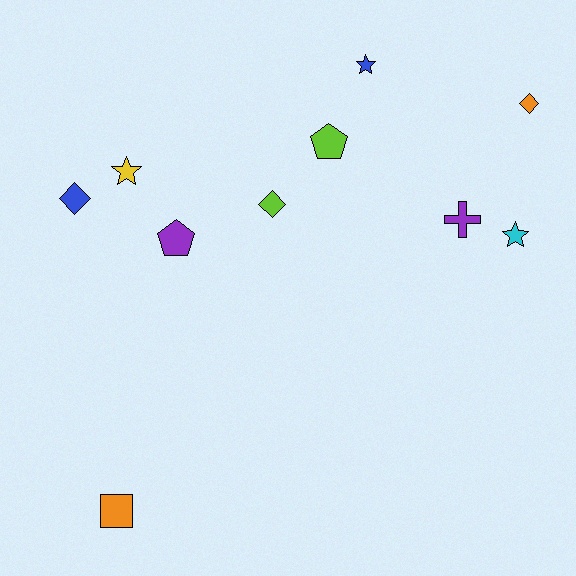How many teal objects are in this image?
There are no teal objects.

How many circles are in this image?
There are no circles.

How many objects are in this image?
There are 10 objects.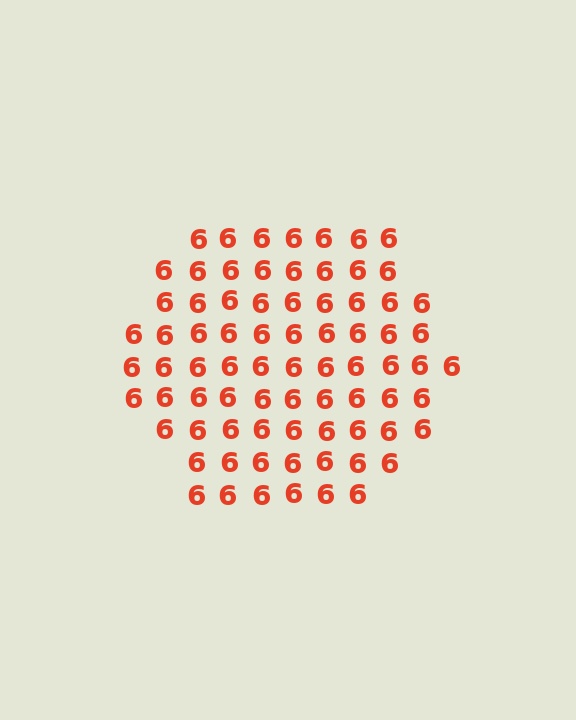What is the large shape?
The large shape is a hexagon.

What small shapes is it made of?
It is made of small digit 6's.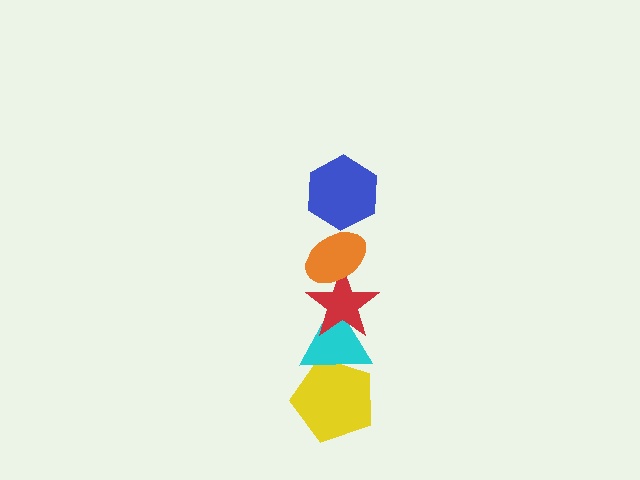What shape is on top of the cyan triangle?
The red star is on top of the cyan triangle.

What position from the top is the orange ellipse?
The orange ellipse is 2nd from the top.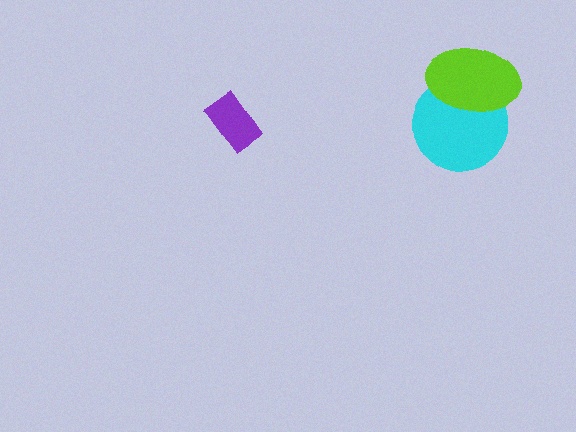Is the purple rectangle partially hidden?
No, no other shape covers it.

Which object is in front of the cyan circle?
The lime ellipse is in front of the cyan circle.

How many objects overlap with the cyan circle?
1 object overlaps with the cyan circle.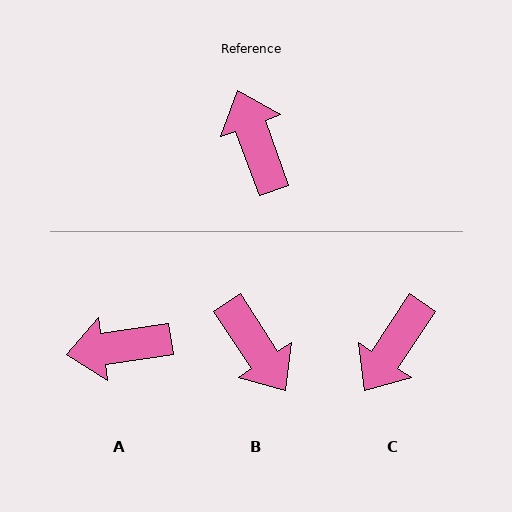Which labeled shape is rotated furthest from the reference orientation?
B, about 167 degrees away.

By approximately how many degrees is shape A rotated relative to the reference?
Approximately 78 degrees counter-clockwise.